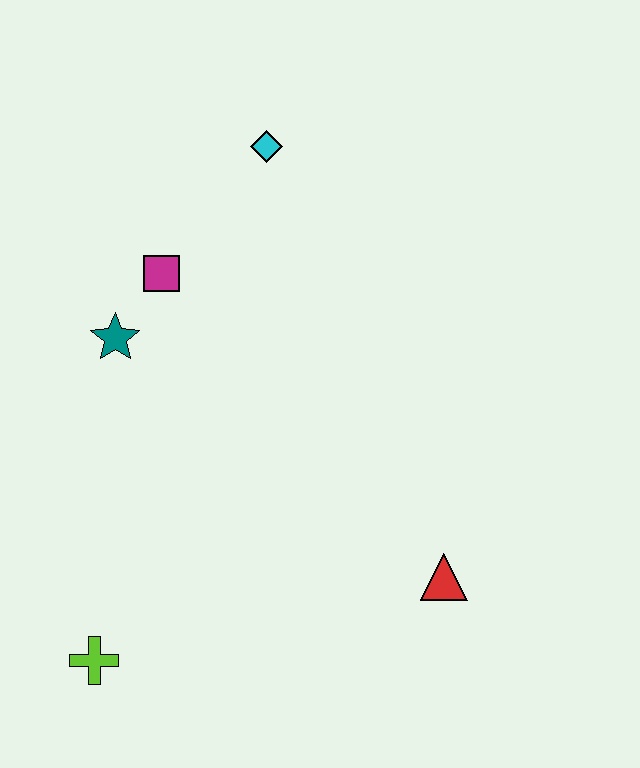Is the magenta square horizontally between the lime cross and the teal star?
No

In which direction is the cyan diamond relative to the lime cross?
The cyan diamond is above the lime cross.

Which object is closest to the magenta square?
The teal star is closest to the magenta square.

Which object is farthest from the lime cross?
The cyan diamond is farthest from the lime cross.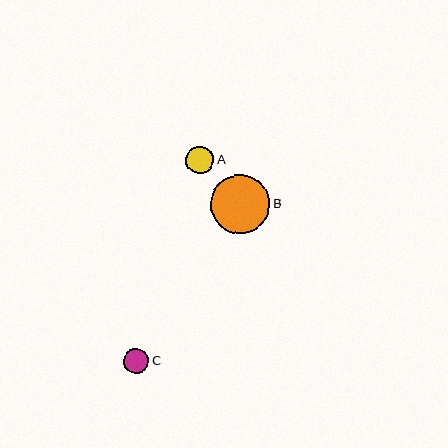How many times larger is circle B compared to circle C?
Circle B is approximately 2.3 times the size of circle C.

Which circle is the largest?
Circle B is the largest with a size of approximately 59 pixels.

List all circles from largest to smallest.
From largest to smallest: B, A, C.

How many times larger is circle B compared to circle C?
Circle B is approximately 2.3 times the size of circle C.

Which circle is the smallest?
Circle C is the smallest with a size of approximately 26 pixels.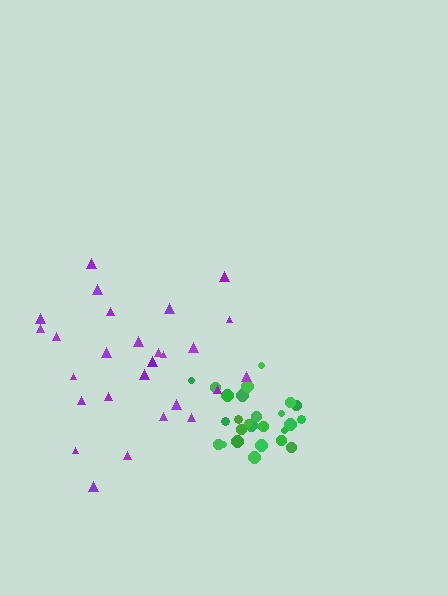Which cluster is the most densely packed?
Green.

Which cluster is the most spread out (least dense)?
Purple.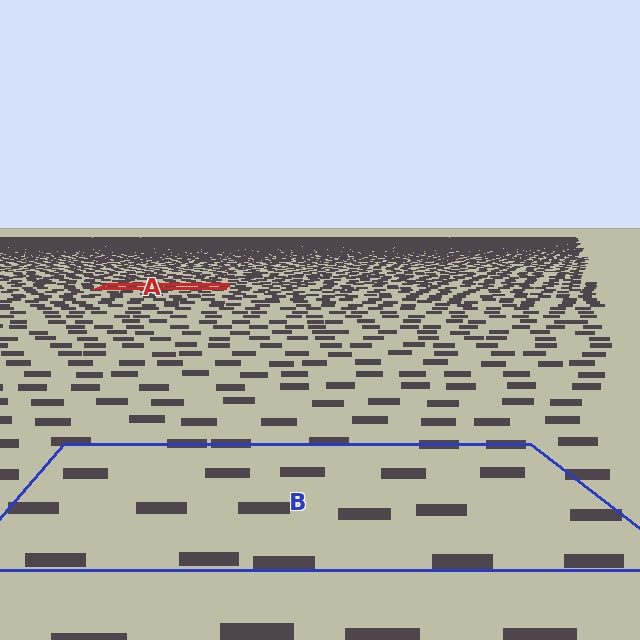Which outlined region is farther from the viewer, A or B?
Region A is farther from the viewer — the texture elements inside it appear smaller and more densely packed.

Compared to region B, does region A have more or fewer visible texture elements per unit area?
Region A has more texture elements per unit area — they are packed more densely because it is farther away.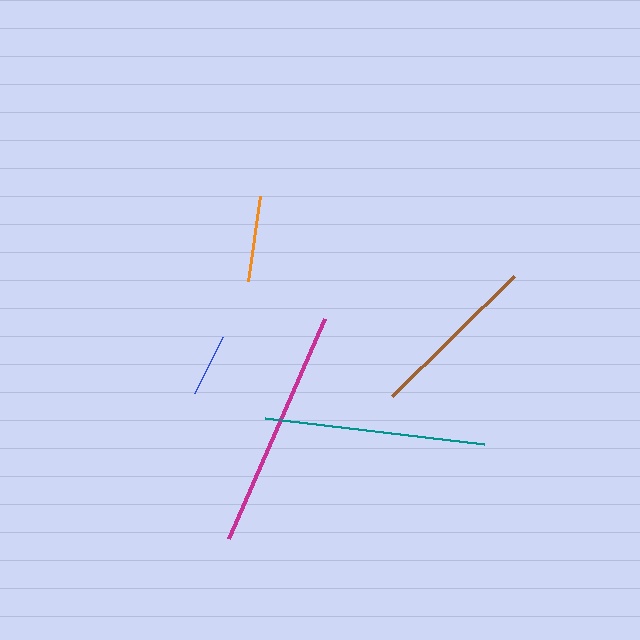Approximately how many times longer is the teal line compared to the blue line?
The teal line is approximately 3.5 times the length of the blue line.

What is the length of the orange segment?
The orange segment is approximately 86 pixels long.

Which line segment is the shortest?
The blue line is the shortest at approximately 63 pixels.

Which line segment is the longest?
The magenta line is the longest at approximately 240 pixels.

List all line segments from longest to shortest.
From longest to shortest: magenta, teal, brown, orange, blue.